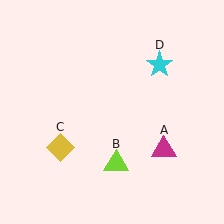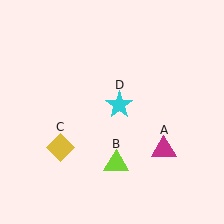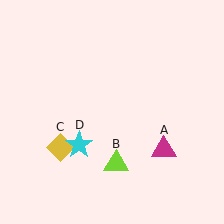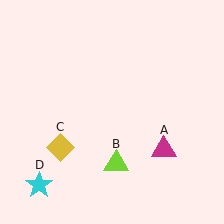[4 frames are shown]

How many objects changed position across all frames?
1 object changed position: cyan star (object D).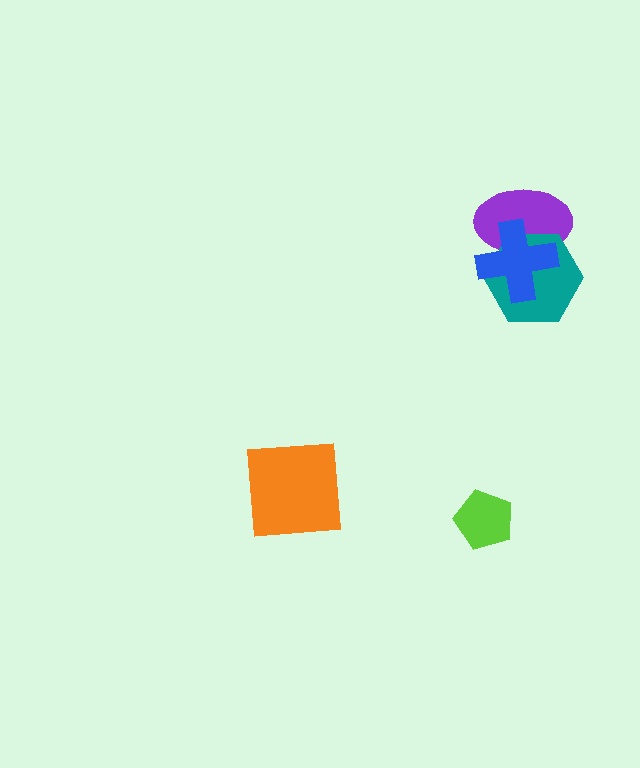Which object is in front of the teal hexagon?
The blue cross is in front of the teal hexagon.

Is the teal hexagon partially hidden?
Yes, it is partially covered by another shape.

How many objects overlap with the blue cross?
2 objects overlap with the blue cross.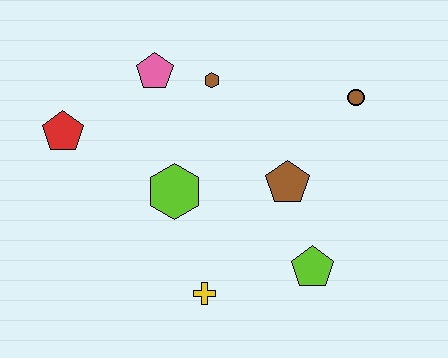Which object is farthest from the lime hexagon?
The brown circle is farthest from the lime hexagon.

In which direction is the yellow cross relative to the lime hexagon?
The yellow cross is below the lime hexagon.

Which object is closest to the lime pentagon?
The brown pentagon is closest to the lime pentagon.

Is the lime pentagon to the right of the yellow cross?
Yes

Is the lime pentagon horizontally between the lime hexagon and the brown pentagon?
No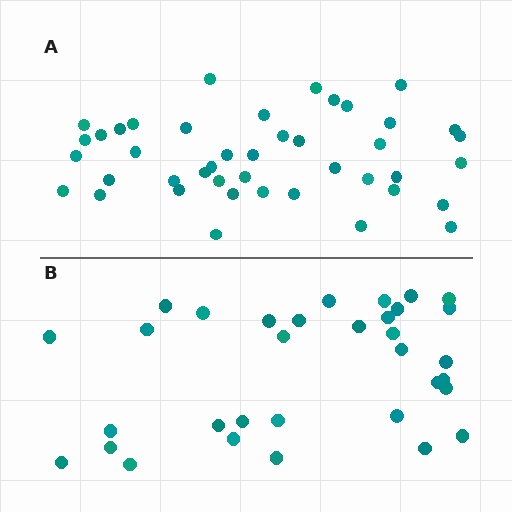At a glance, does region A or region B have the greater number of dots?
Region A (the top region) has more dots.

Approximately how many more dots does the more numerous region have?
Region A has roughly 10 or so more dots than region B.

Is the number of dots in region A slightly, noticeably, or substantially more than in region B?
Region A has noticeably more, but not dramatically so. The ratio is roughly 1.3 to 1.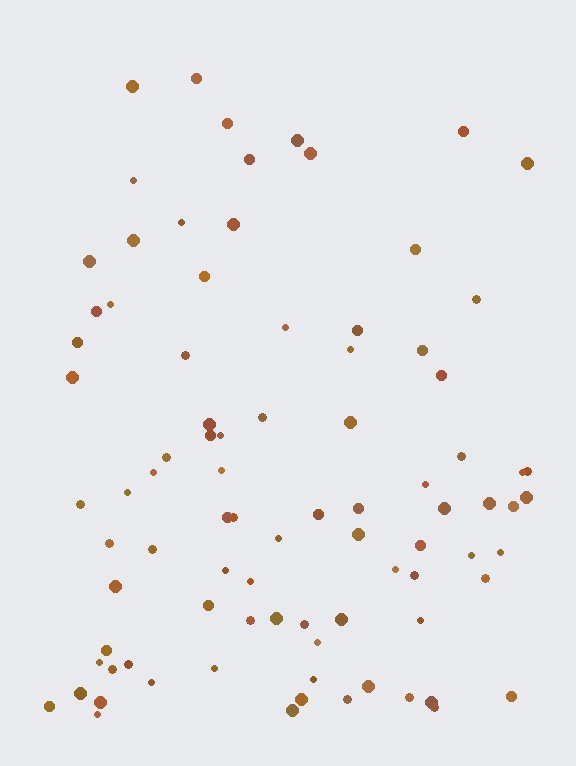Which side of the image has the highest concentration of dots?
The bottom.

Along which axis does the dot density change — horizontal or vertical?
Vertical.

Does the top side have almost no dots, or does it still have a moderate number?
Still a moderate number, just noticeably fewer than the bottom.